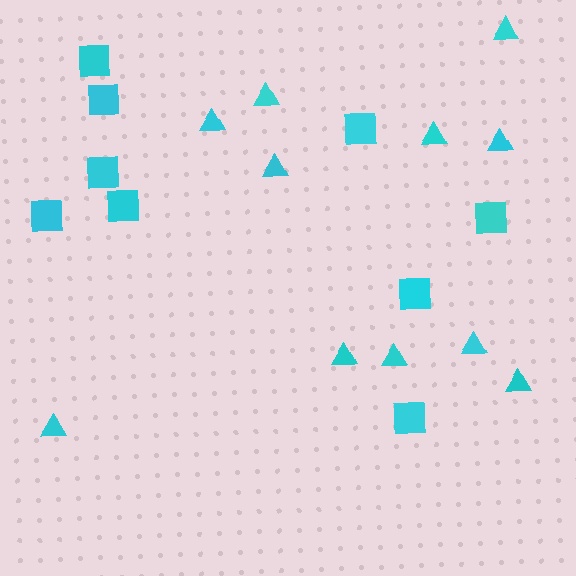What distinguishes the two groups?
There are 2 groups: one group of triangles (11) and one group of squares (9).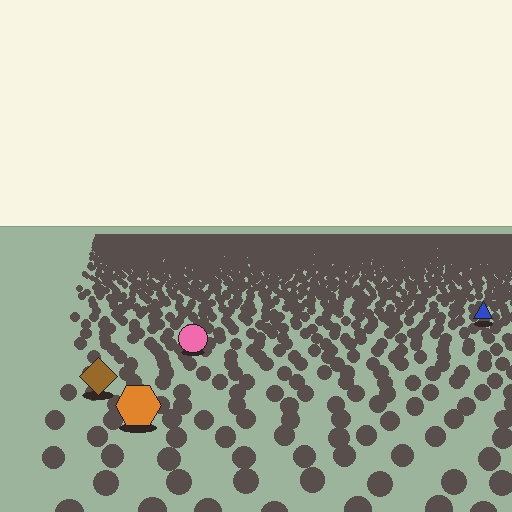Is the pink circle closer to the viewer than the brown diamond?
No. The brown diamond is closer — you can tell from the texture gradient: the ground texture is coarser near it.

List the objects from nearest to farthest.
From nearest to farthest: the orange hexagon, the brown diamond, the pink circle, the blue triangle.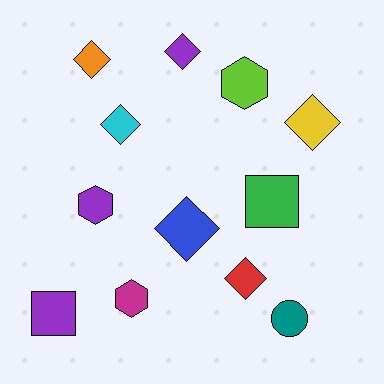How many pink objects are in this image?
There are no pink objects.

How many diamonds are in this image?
There are 6 diamonds.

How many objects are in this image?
There are 12 objects.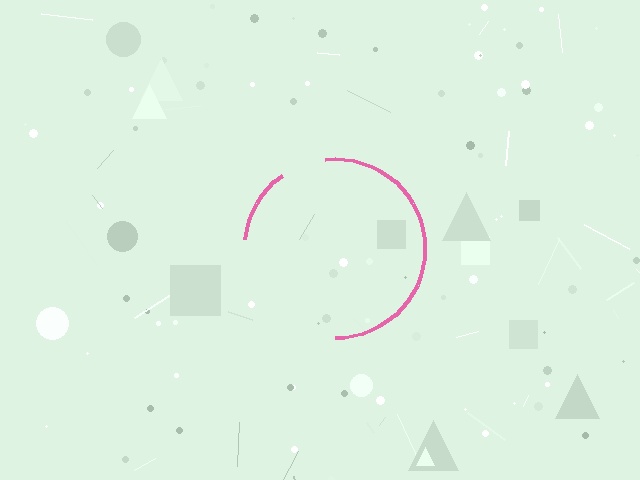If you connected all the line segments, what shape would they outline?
They would outline a circle.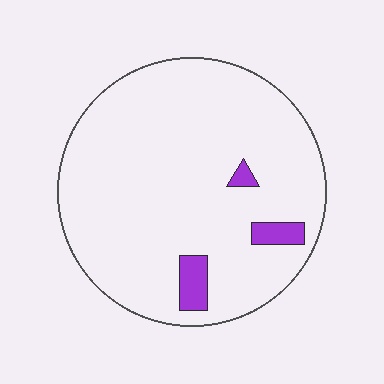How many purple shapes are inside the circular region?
3.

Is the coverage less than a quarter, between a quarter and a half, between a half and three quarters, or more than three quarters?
Less than a quarter.